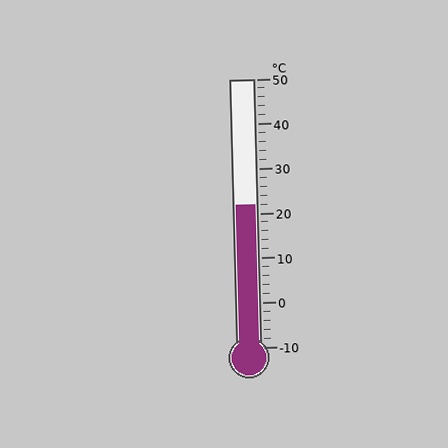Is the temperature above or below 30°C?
The temperature is below 30°C.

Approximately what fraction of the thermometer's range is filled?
The thermometer is filled to approximately 55% of its range.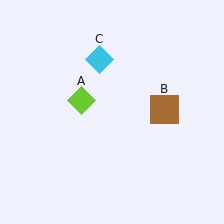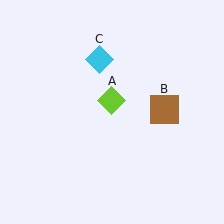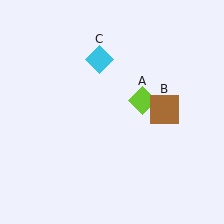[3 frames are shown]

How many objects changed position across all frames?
1 object changed position: lime diamond (object A).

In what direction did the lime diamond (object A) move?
The lime diamond (object A) moved right.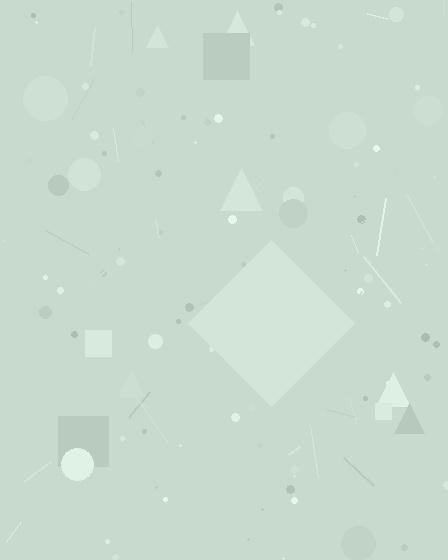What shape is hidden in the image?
A diamond is hidden in the image.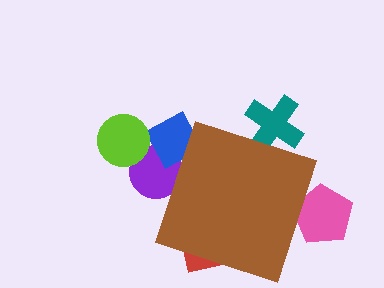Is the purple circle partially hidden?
Yes, the purple circle is partially hidden behind the brown diamond.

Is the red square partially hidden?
Yes, the red square is partially hidden behind the brown diamond.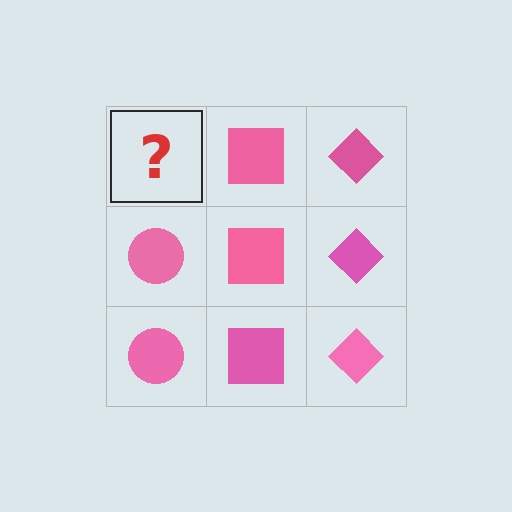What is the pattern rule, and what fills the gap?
The rule is that each column has a consistent shape. The gap should be filled with a pink circle.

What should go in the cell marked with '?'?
The missing cell should contain a pink circle.